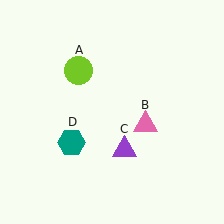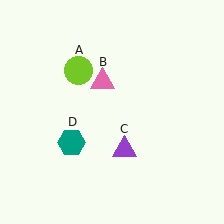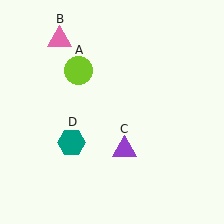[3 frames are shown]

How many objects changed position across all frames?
1 object changed position: pink triangle (object B).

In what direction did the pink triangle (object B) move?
The pink triangle (object B) moved up and to the left.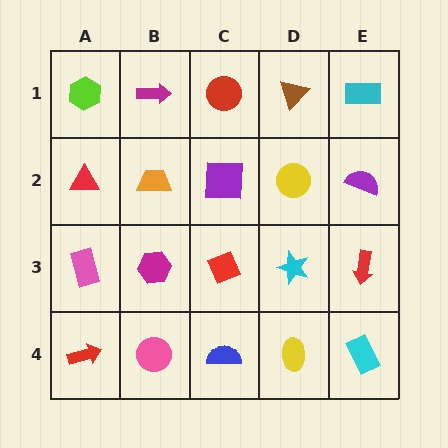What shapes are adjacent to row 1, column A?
A red triangle (row 2, column A), a magenta arrow (row 1, column B).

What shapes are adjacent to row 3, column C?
A purple square (row 2, column C), a blue semicircle (row 4, column C), a magenta hexagon (row 3, column B), a cyan star (row 3, column D).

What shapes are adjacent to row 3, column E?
A purple semicircle (row 2, column E), a cyan rectangle (row 4, column E), a cyan star (row 3, column D).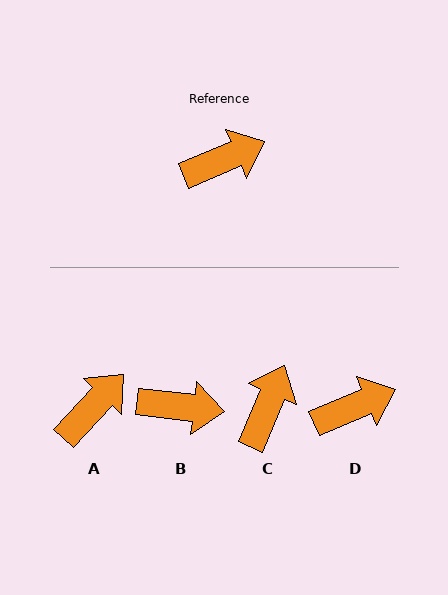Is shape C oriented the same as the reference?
No, it is off by about 44 degrees.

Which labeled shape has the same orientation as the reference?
D.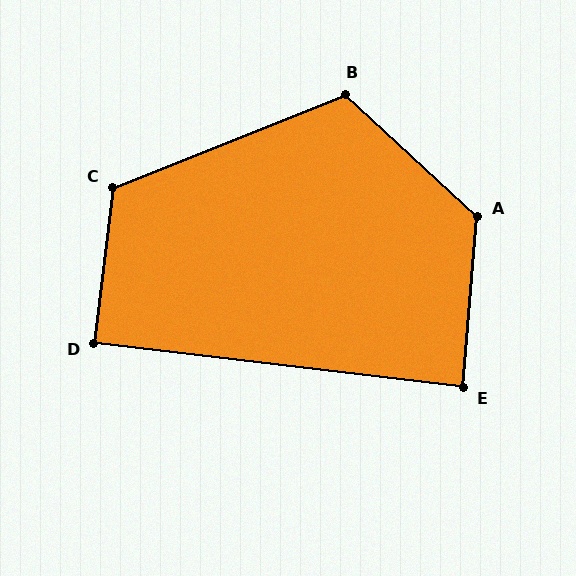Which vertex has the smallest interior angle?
E, at approximately 88 degrees.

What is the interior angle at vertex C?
Approximately 119 degrees (obtuse).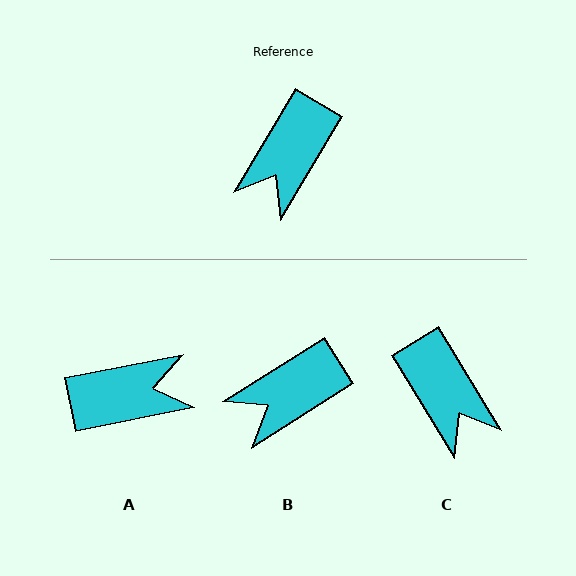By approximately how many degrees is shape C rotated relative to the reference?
Approximately 62 degrees counter-clockwise.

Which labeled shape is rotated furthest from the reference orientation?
A, about 132 degrees away.